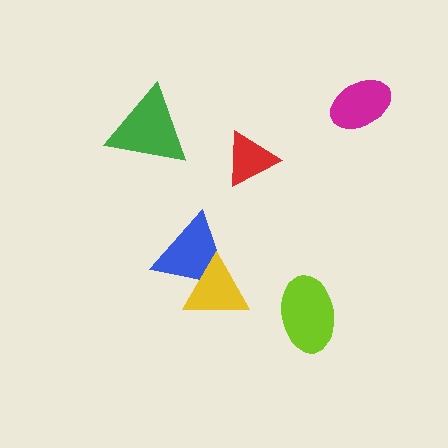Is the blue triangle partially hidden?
Yes, it is partially covered by another shape.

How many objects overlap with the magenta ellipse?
0 objects overlap with the magenta ellipse.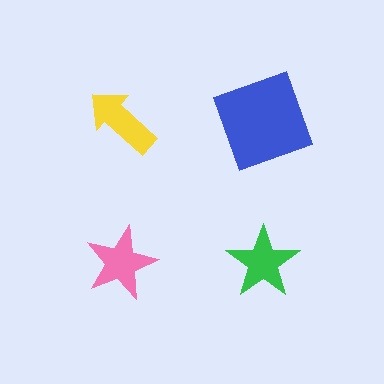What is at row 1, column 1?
A yellow arrow.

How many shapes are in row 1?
2 shapes.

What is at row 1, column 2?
A blue square.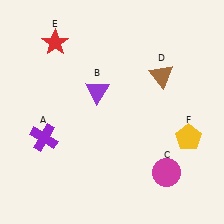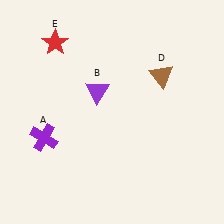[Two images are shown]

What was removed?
The magenta circle (C), the yellow pentagon (F) were removed in Image 2.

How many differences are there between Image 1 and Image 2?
There are 2 differences between the two images.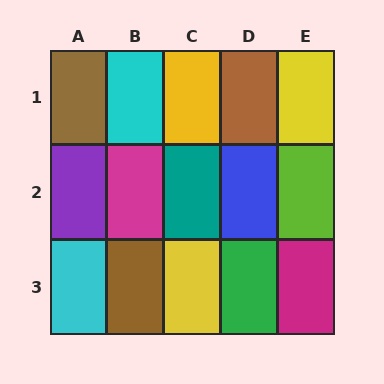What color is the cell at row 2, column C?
Teal.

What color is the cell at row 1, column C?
Yellow.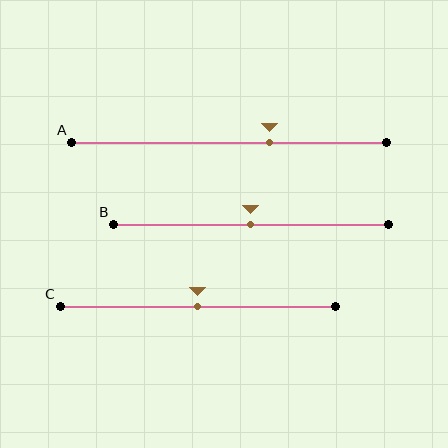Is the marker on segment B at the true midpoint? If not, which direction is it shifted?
Yes, the marker on segment B is at the true midpoint.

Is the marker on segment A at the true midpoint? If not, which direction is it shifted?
No, the marker on segment A is shifted to the right by about 13% of the segment length.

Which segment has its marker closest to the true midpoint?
Segment B has its marker closest to the true midpoint.